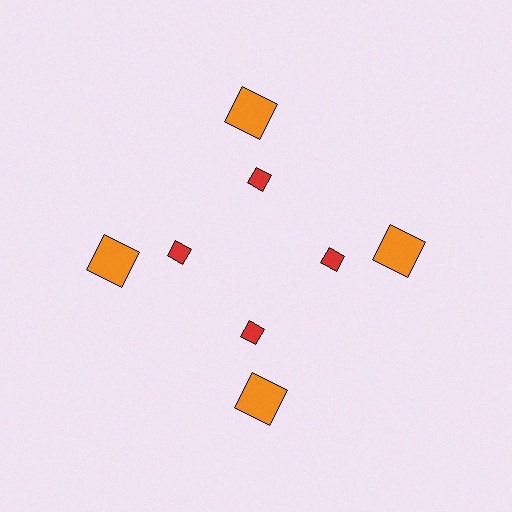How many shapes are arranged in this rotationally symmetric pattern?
There are 8 shapes, arranged in 4 groups of 2.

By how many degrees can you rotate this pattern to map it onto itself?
The pattern maps onto itself every 90 degrees of rotation.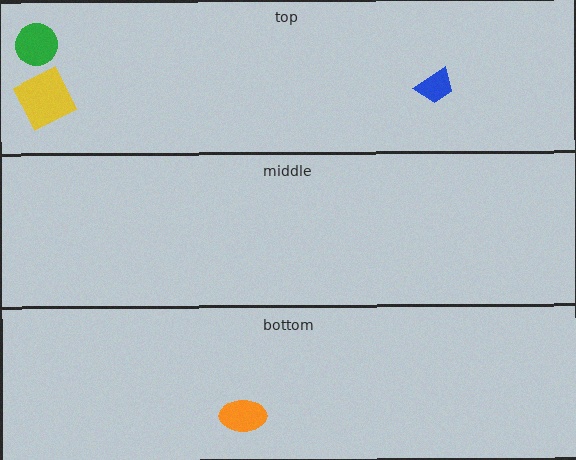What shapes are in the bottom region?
The orange ellipse.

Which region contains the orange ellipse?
The bottom region.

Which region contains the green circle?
The top region.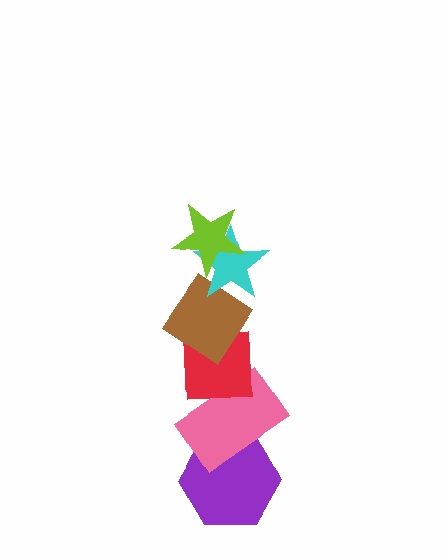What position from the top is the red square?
The red square is 4th from the top.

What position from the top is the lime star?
The lime star is 1st from the top.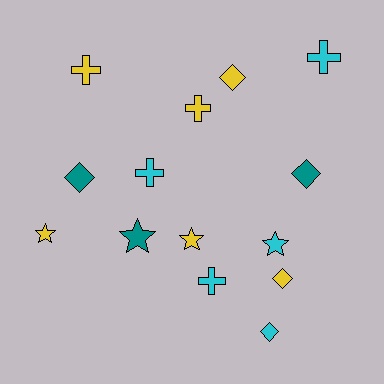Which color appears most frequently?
Yellow, with 6 objects.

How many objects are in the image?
There are 14 objects.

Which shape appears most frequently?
Diamond, with 5 objects.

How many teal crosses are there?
There are no teal crosses.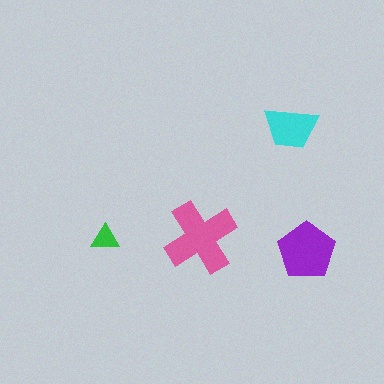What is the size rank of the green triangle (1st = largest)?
4th.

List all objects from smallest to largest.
The green triangle, the cyan trapezoid, the purple pentagon, the pink cross.